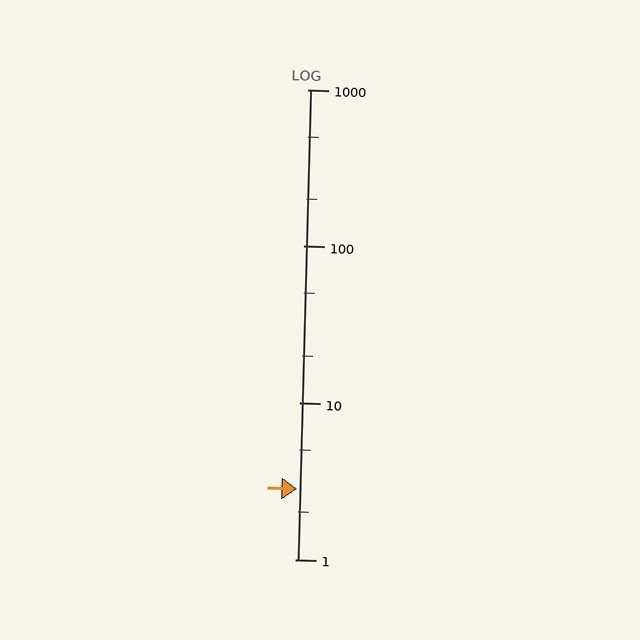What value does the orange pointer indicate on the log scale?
The pointer indicates approximately 2.8.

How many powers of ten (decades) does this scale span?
The scale spans 3 decades, from 1 to 1000.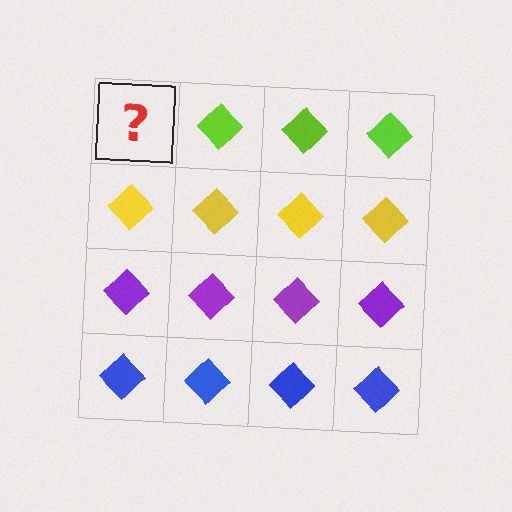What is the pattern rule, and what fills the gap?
The rule is that each row has a consistent color. The gap should be filled with a lime diamond.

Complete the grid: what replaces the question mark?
The question mark should be replaced with a lime diamond.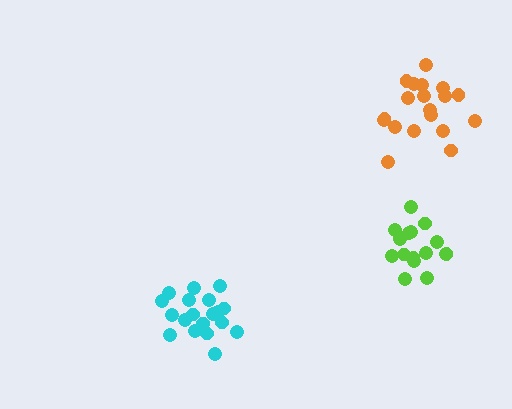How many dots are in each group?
Group 1: 16 dots, Group 2: 19 dots, Group 3: 19 dots (54 total).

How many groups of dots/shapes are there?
There are 3 groups.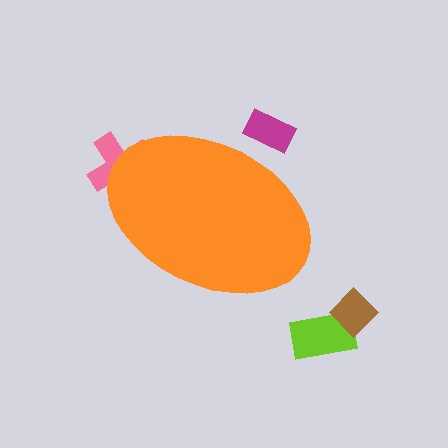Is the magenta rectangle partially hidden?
Yes, the magenta rectangle is partially hidden behind the orange ellipse.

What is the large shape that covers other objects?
An orange ellipse.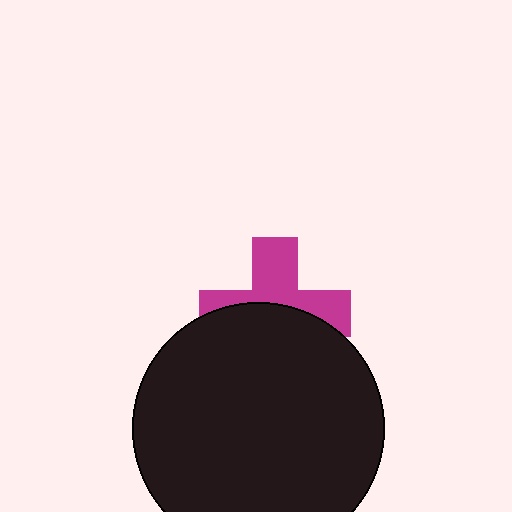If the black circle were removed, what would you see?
You would see the complete magenta cross.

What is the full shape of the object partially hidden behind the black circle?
The partially hidden object is a magenta cross.